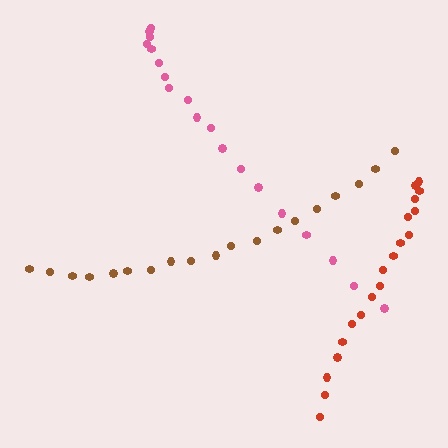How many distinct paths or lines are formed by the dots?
There are 3 distinct paths.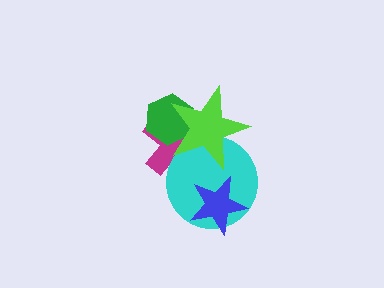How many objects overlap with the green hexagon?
2 objects overlap with the green hexagon.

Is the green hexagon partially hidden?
Yes, it is partially covered by another shape.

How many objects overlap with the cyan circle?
3 objects overlap with the cyan circle.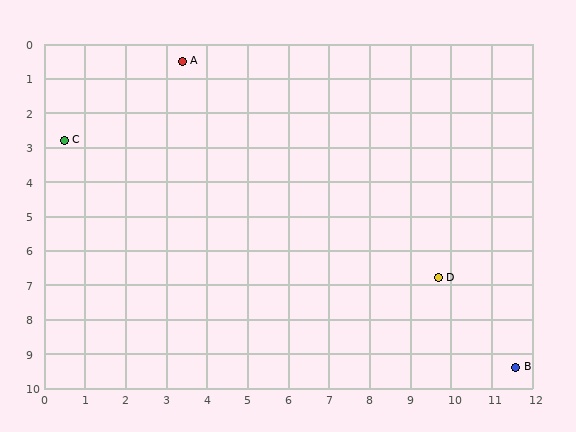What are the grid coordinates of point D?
Point D is at approximately (9.7, 6.8).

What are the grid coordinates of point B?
Point B is at approximately (11.6, 9.4).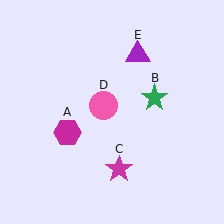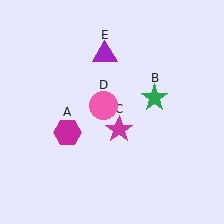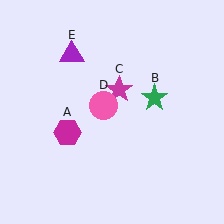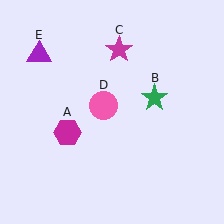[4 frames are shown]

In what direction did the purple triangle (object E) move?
The purple triangle (object E) moved left.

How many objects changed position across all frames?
2 objects changed position: magenta star (object C), purple triangle (object E).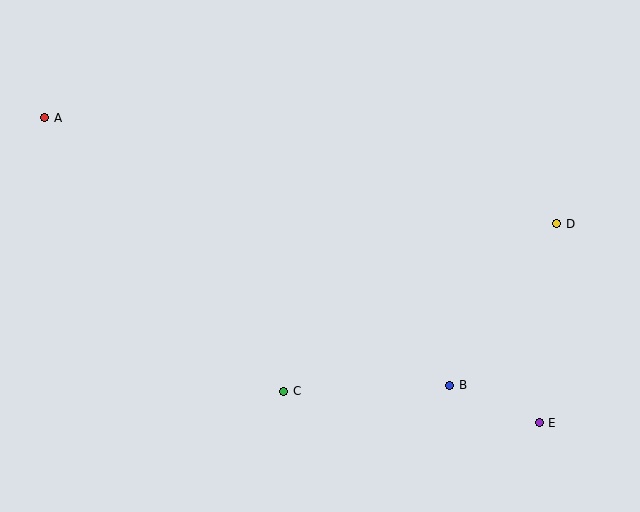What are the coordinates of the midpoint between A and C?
The midpoint between A and C is at (164, 255).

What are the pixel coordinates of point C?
Point C is at (284, 391).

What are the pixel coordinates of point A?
Point A is at (45, 118).